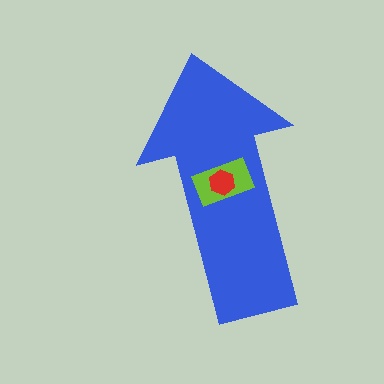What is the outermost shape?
The blue arrow.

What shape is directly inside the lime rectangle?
The red hexagon.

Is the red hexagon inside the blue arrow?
Yes.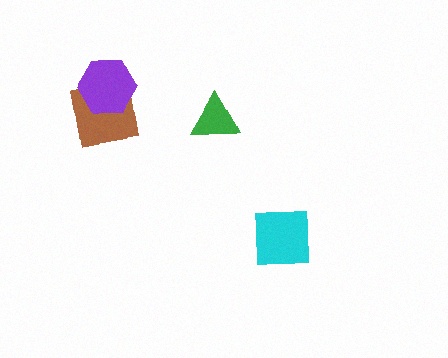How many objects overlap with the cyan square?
0 objects overlap with the cyan square.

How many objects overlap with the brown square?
1 object overlaps with the brown square.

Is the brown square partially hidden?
Yes, it is partially covered by another shape.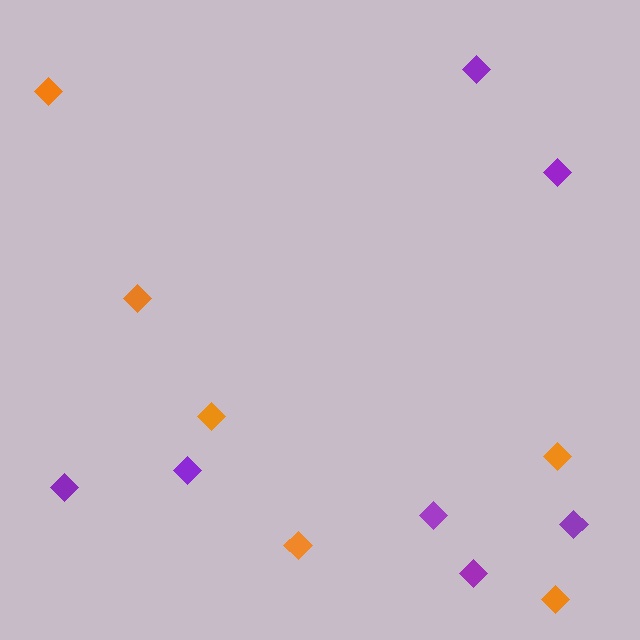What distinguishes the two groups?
There are 2 groups: one group of purple diamonds (7) and one group of orange diamonds (6).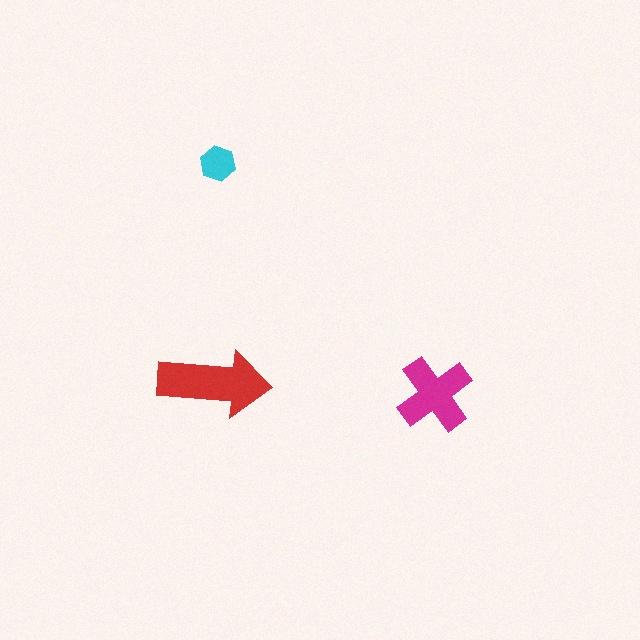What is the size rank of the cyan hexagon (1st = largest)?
3rd.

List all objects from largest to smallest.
The red arrow, the magenta cross, the cyan hexagon.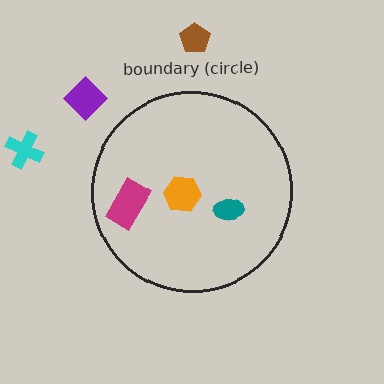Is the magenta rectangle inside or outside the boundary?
Inside.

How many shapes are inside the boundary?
3 inside, 3 outside.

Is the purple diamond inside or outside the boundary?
Outside.